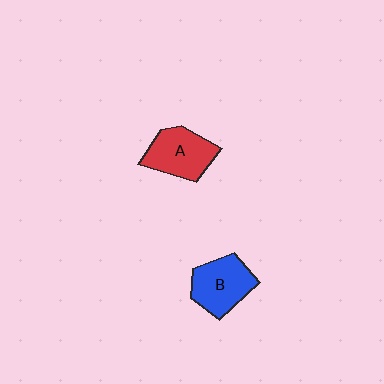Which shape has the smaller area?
Shape B (blue).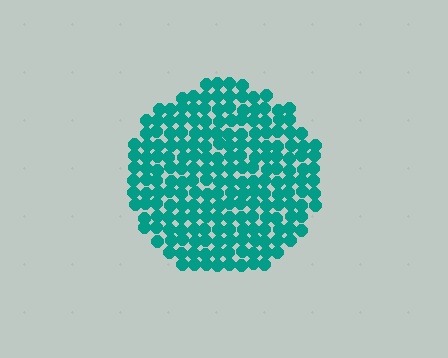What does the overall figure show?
The overall figure shows a circle.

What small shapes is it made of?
It is made of small circles.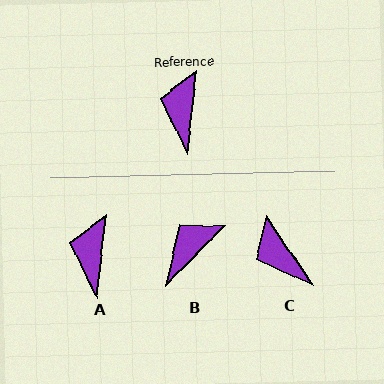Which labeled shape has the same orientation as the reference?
A.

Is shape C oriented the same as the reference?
No, it is off by about 40 degrees.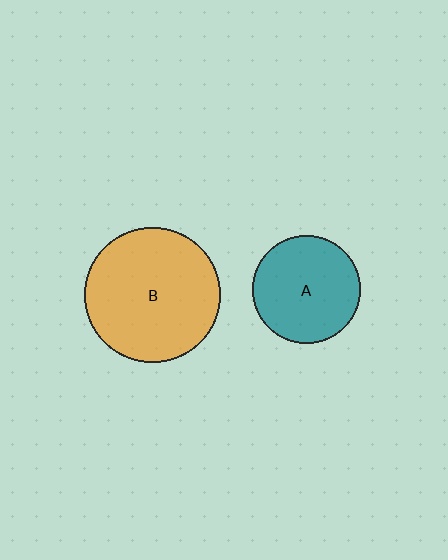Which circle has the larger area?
Circle B (orange).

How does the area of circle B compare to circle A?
Approximately 1.6 times.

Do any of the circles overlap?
No, none of the circles overlap.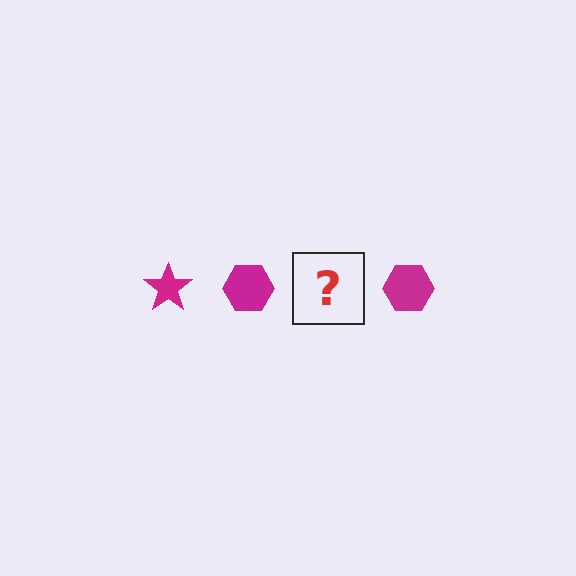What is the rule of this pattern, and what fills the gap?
The rule is that the pattern cycles through star, hexagon shapes in magenta. The gap should be filled with a magenta star.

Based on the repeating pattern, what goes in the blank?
The blank should be a magenta star.